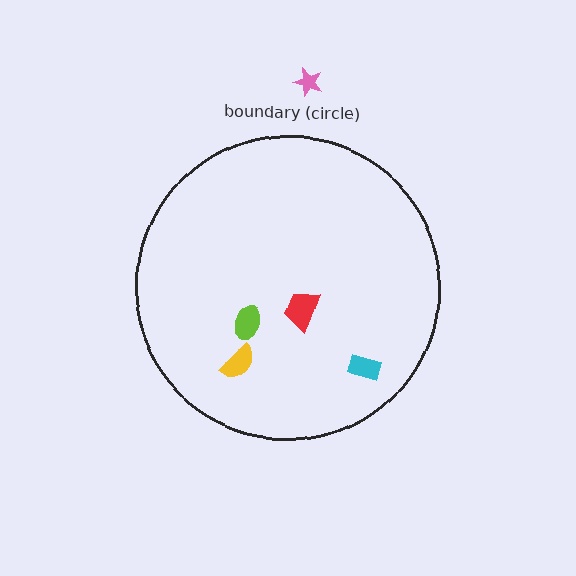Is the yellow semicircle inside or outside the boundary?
Inside.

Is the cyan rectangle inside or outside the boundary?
Inside.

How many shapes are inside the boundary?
4 inside, 1 outside.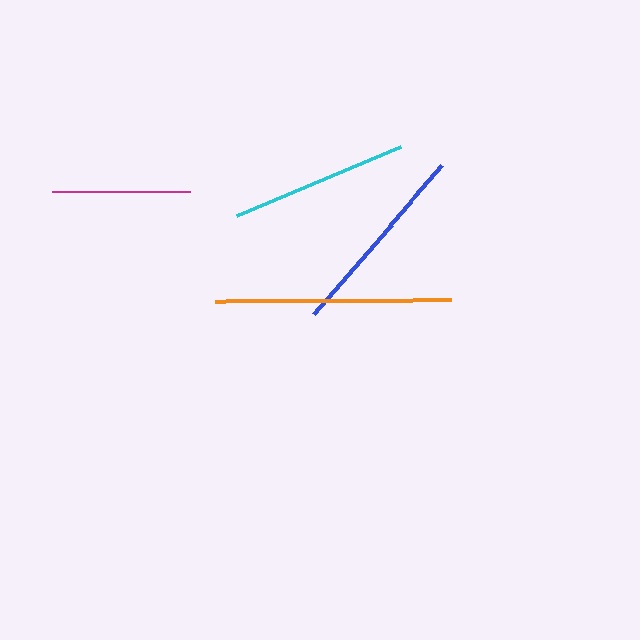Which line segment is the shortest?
The magenta line is the shortest at approximately 138 pixels.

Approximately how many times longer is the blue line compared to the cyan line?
The blue line is approximately 1.1 times the length of the cyan line.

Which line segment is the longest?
The orange line is the longest at approximately 236 pixels.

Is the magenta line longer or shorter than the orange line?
The orange line is longer than the magenta line.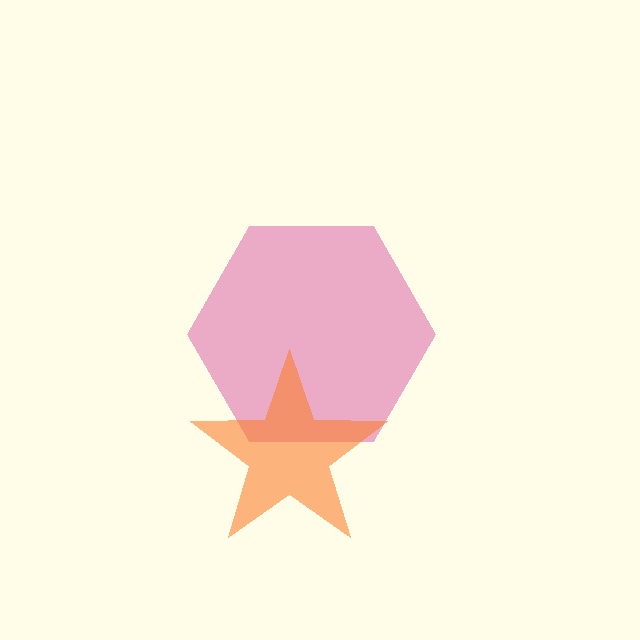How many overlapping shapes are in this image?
There are 2 overlapping shapes in the image.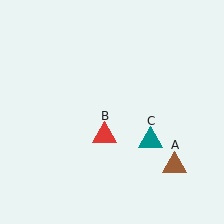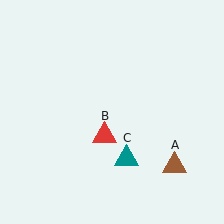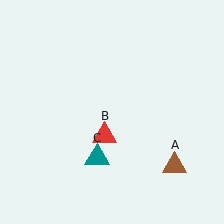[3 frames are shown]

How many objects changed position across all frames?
1 object changed position: teal triangle (object C).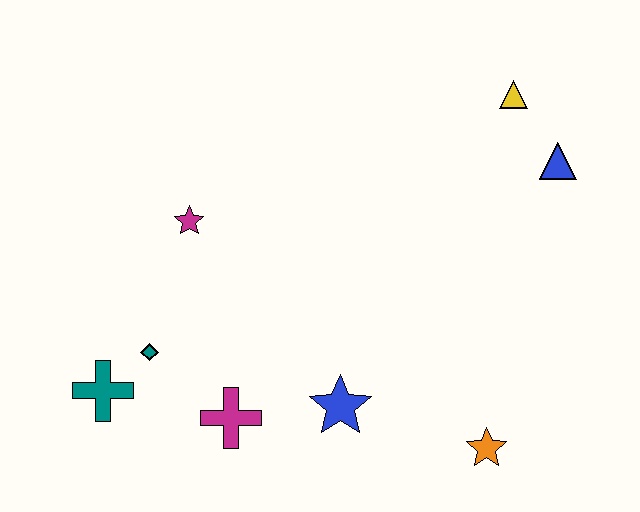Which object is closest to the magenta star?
The teal diamond is closest to the magenta star.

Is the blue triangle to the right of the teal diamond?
Yes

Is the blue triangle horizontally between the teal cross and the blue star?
No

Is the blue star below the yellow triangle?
Yes